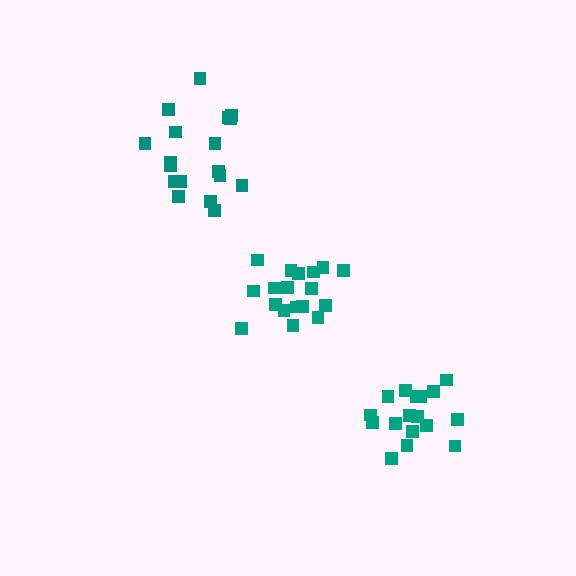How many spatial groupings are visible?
There are 3 spatial groupings.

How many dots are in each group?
Group 1: 18 dots, Group 2: 18 dots, Group 3: 17 dots (53 total).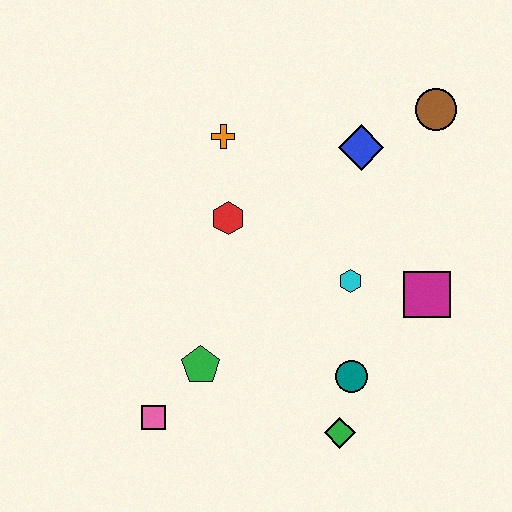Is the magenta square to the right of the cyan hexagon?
Yes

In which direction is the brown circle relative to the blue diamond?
The brown circle is to the right of the blue diamond.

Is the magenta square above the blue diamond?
No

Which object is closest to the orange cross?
The red hexagon is closest to the orange cross.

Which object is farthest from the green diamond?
The brown circle is farthest from the green diamond.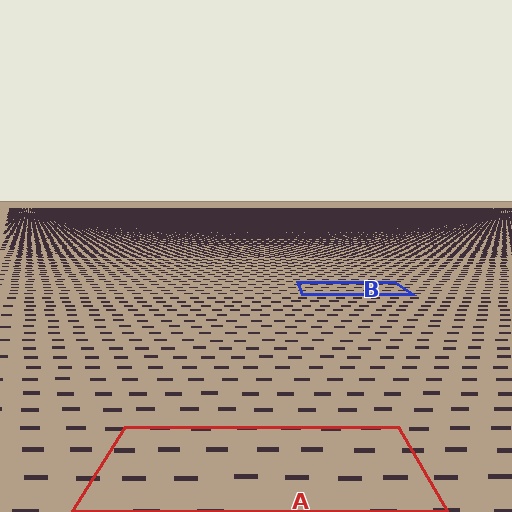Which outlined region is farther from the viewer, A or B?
Region B is farther from the viewer — the texture elements inside it appear smaller and more densely packed.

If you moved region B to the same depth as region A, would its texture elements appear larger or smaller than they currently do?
They would appear larger. At a closer depth, the same texture elements are projected at a bigger on-screen size.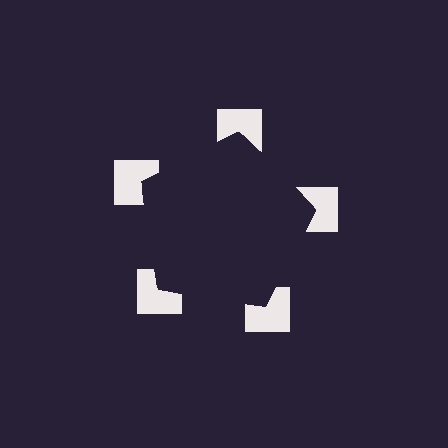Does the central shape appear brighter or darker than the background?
It typically appears slightly darker than the background, even though no actual brightness change is drawn.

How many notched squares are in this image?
There are 5 — one at each vertex of the illusory pentagon.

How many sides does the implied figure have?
5 sides.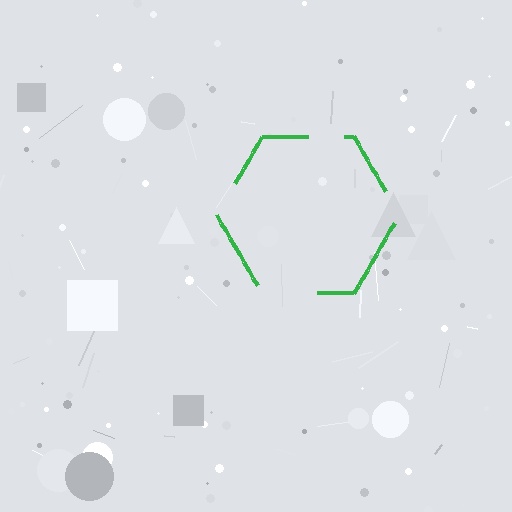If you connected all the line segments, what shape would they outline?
They would outline a hexagon.